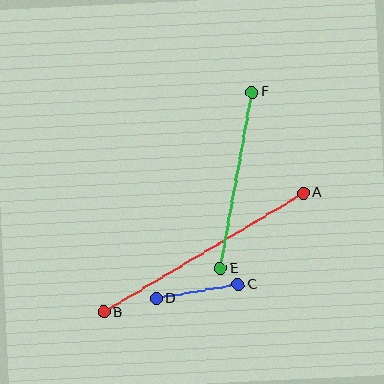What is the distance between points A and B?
The distance is approximately 232 pixels.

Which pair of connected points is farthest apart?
Points A and B are farthest apart.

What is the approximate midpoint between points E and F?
The midpoint is at approximately (236, 180) pixels.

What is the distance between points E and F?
The distance is approximately 179 pixels.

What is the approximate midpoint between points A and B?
The midpoint is at approximately (204, 252) pixels.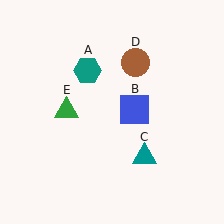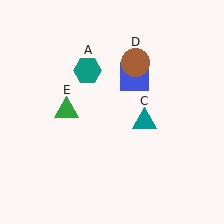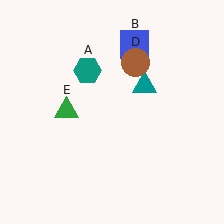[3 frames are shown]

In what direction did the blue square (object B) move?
The blue square (object B) moved up.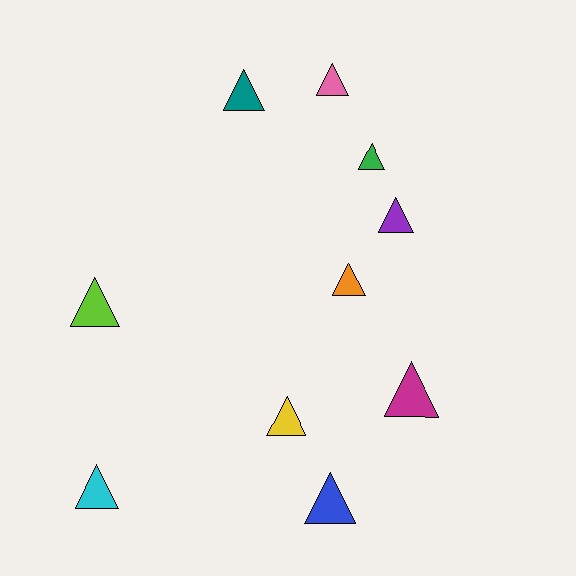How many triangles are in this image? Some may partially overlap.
There are 10 triangles.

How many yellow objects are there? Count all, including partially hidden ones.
There is 1 yellow object.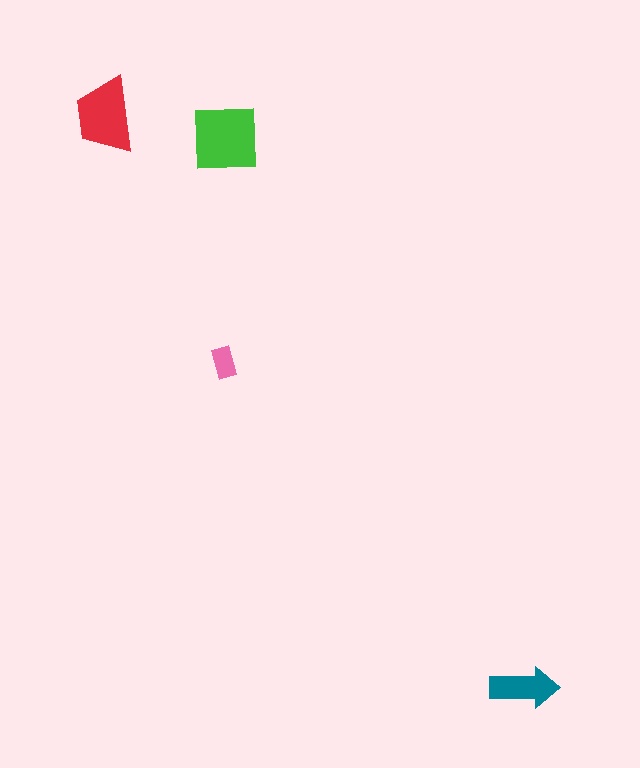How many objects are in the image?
There are 4 objects in the image.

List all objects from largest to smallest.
The green square, the red trapezoid, the teal arrow, the pink rectangle.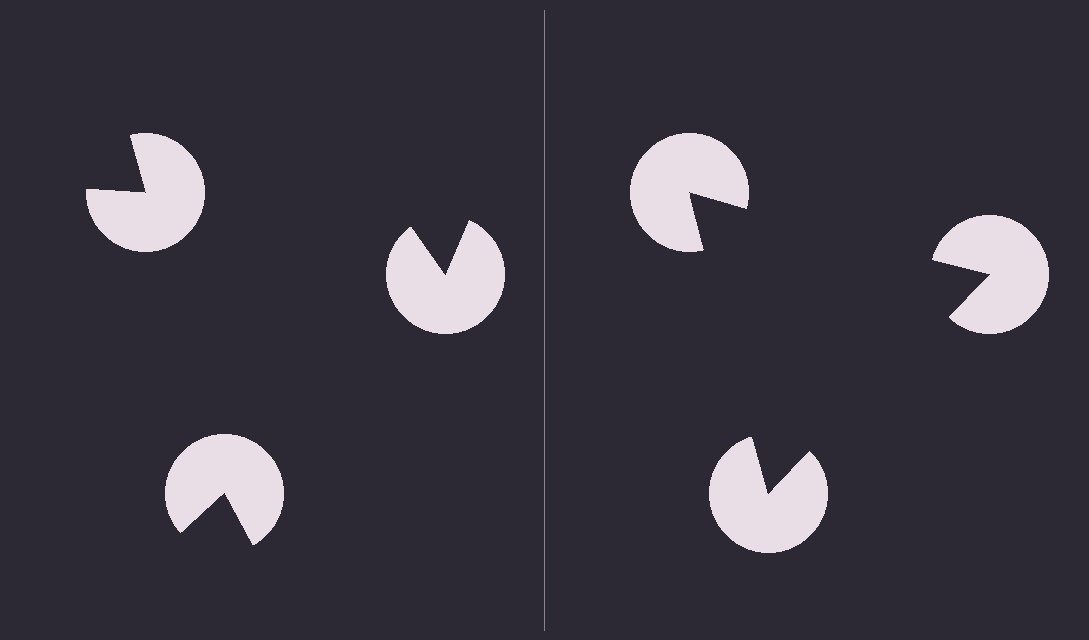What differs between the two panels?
The pac-man discs are positioned identically on both sides; only the wedge orientations differ. On the right they align to a triangle; on the left they are misaligned.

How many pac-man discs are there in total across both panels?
6 — 3 on each side.